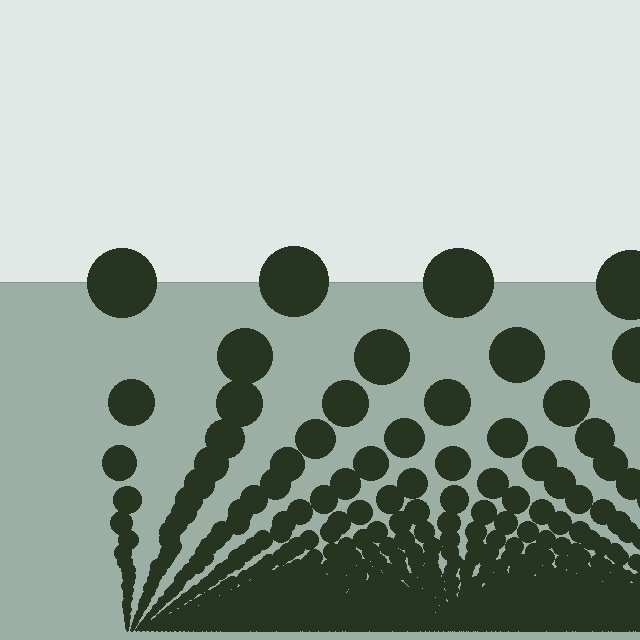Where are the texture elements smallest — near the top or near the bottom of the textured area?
Near the bottom.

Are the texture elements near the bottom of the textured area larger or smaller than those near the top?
Smaller. The gradient is inverted — elements near the bottom are smaller and denser.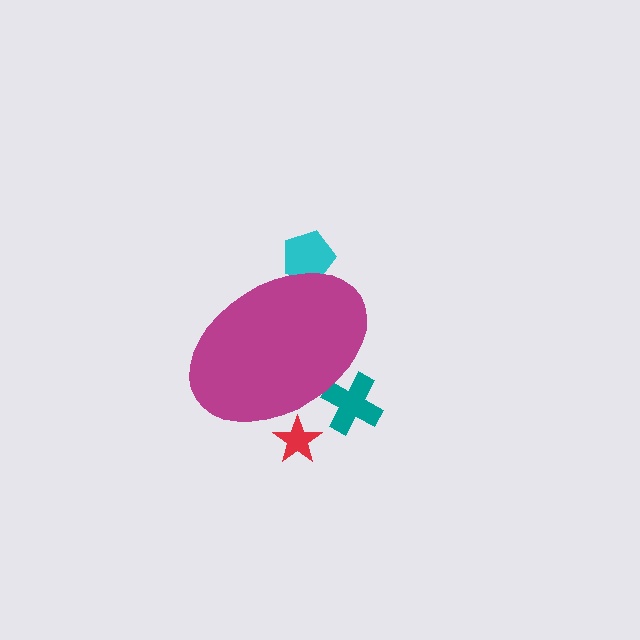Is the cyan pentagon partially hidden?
Yes, the cyan pentagon is partially hidden behind the magenta ellipse.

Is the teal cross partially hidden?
Yes, the teal cross is partially hidden behind the magenta ellipse.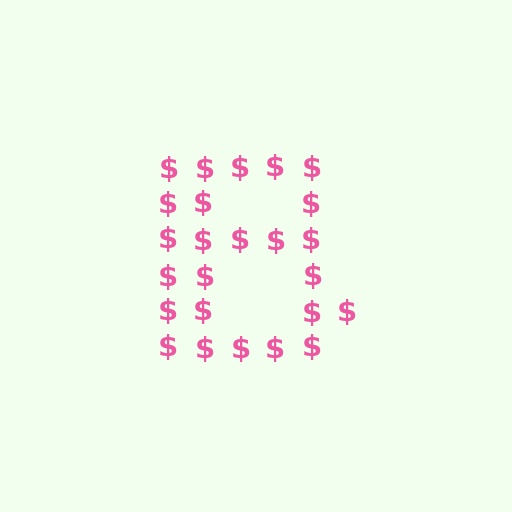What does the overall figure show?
The overall figure shows the letter B.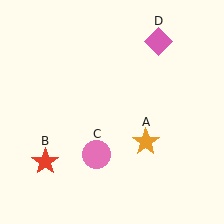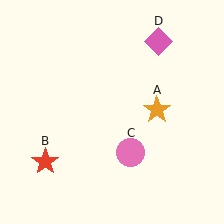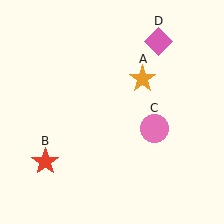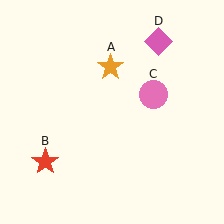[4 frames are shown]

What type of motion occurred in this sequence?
The orange star (object A), pink circle (object C) rotated counterclockwise around the center of the scene.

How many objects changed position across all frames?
2 objects changed position: orange star (object A), pink circle (object C).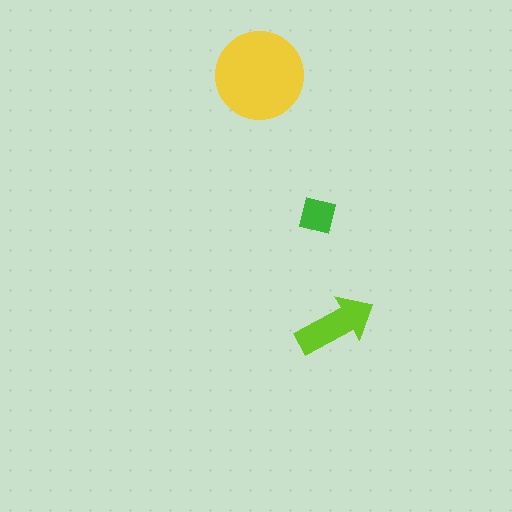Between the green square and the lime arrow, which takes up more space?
The lime arrow.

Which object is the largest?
The yellow circle.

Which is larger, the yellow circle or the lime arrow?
The yellow circle.